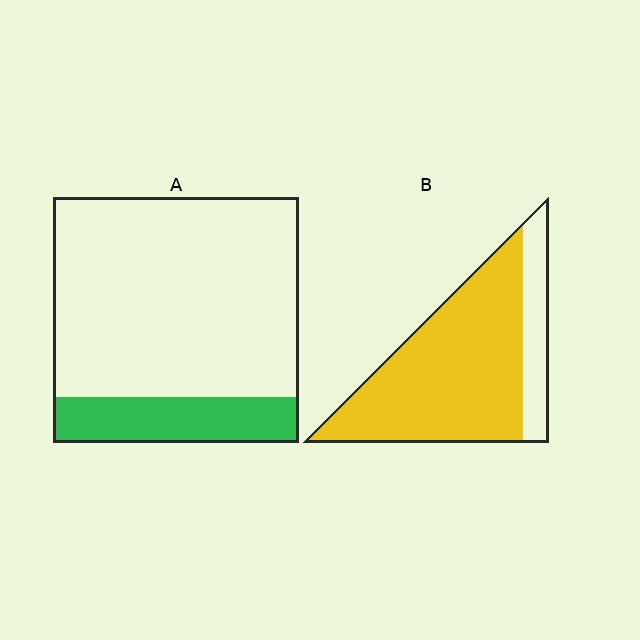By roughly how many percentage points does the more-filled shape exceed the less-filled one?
By roughly 60 percentage points (B over A).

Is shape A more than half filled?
No.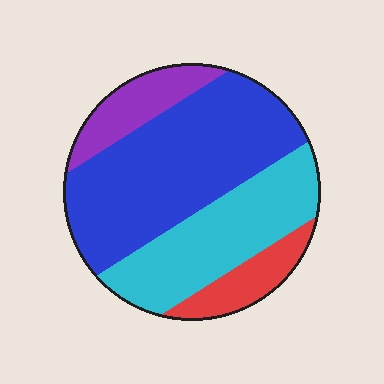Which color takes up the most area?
Blue, at roughly 50%.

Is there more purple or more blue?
Blue.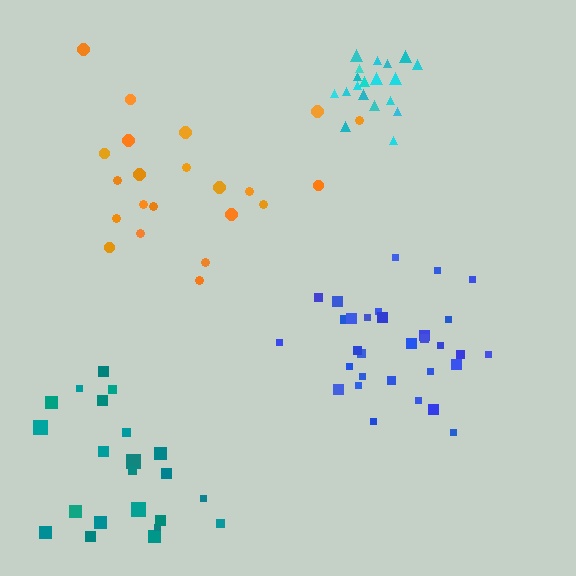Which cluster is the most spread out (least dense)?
Orange.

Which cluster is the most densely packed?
Cyan.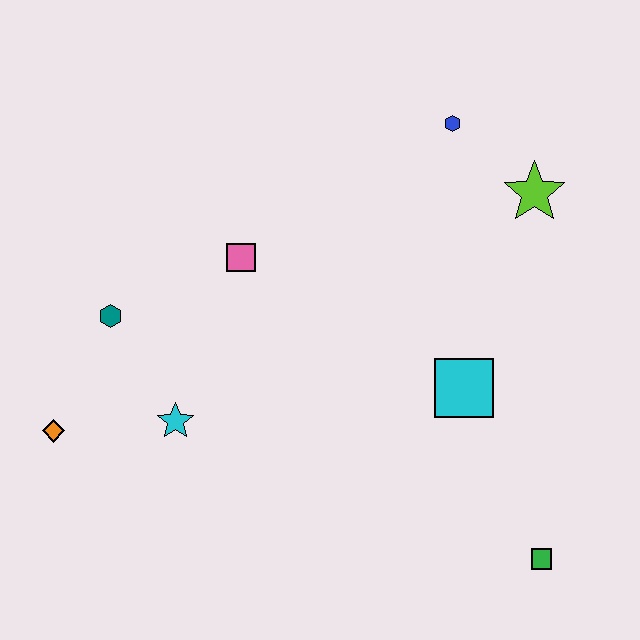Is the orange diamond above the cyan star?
No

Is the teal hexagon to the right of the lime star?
No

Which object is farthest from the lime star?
The orange diamond is farthest from the lime star.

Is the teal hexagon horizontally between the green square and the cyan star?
No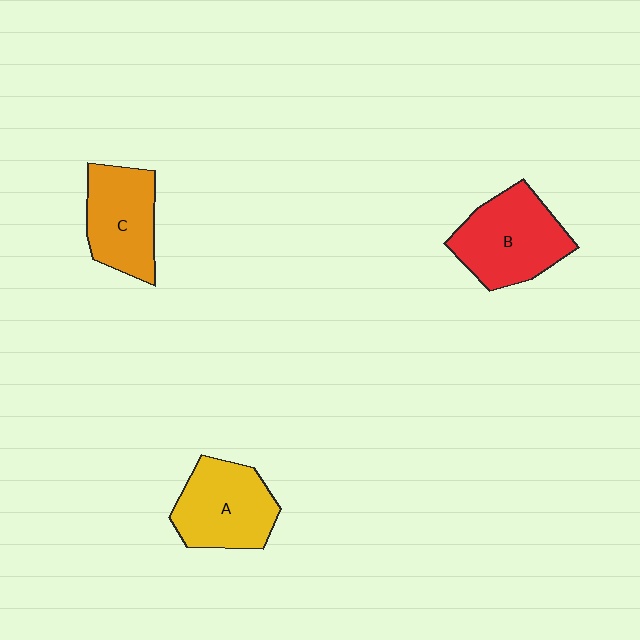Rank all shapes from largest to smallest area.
From largest to smallest: B (red), A (yellow), C (orange).